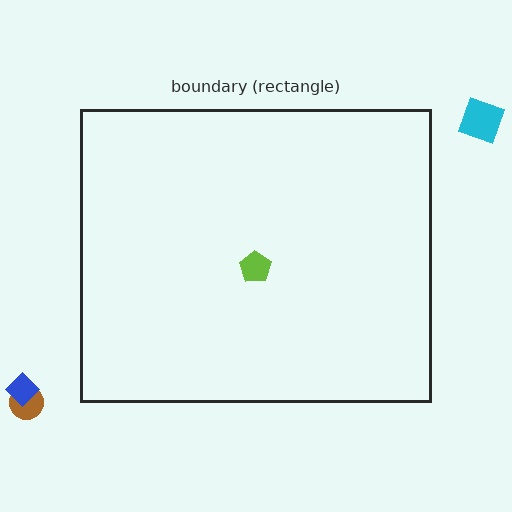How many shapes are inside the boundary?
1 inside, 3 outside.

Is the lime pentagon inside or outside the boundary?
Inside.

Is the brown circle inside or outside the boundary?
Outside.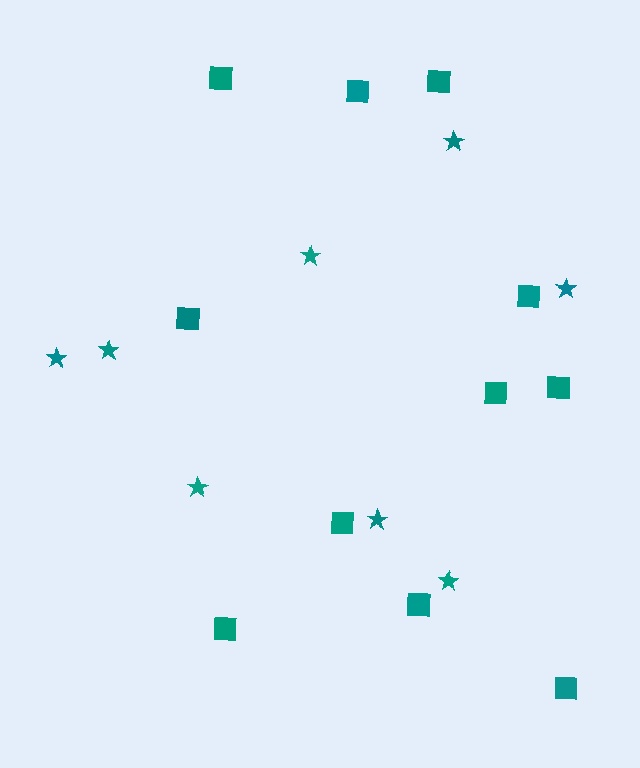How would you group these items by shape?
There are 2 groups: one group of stars (8) and one group of squares (11).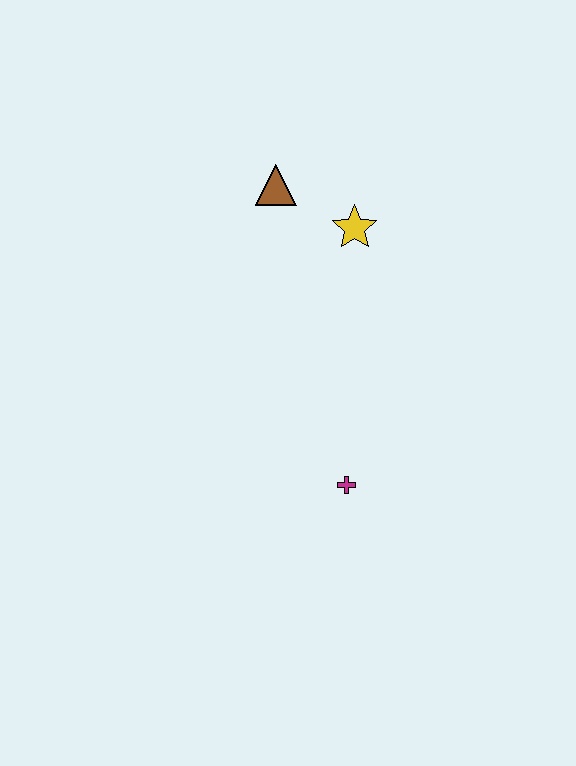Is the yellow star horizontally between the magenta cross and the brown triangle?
No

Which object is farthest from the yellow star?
The magenta cross is farthest from the yellow star.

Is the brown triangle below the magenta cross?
No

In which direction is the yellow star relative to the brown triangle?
The yellow star is to the right of the brown triangle.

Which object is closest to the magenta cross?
The yellow star is closest to the magenta cross.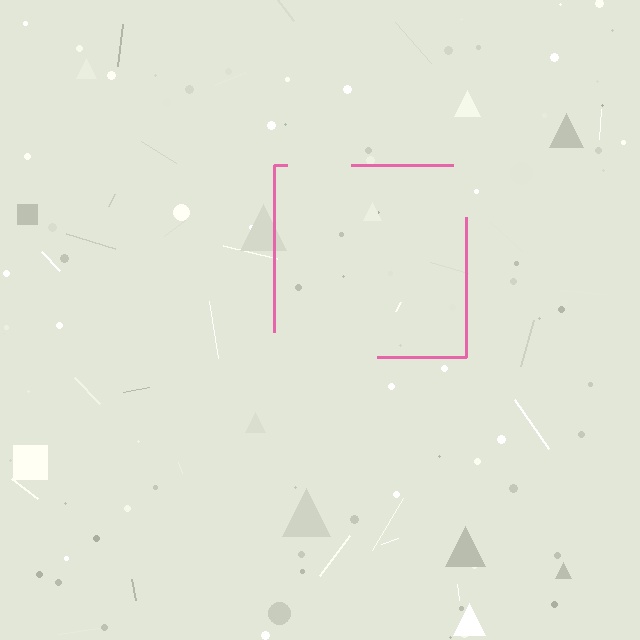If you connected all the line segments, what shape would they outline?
They would outline a square.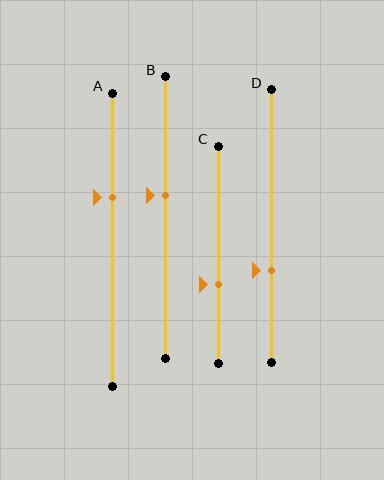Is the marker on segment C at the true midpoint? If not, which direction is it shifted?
No, the marker on segment C is shifted downward by about 14% of the segment length.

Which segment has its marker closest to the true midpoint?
Segment B has its marker closest to the true midpoint.